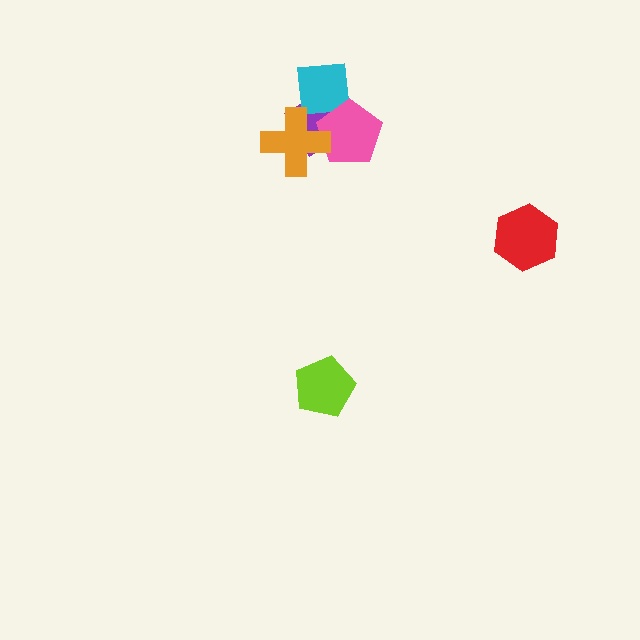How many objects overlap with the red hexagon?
0 objects overlap with the red hexagon.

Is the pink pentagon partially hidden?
Yes, it is partially covered by another shape.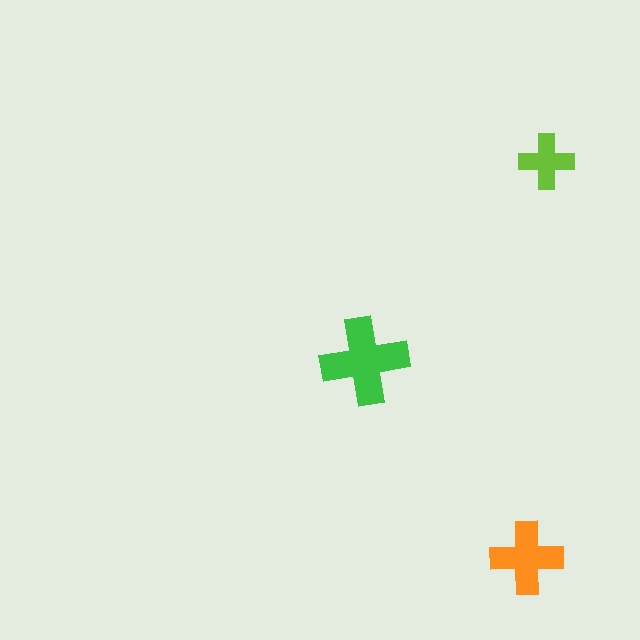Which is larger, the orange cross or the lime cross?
The orange one.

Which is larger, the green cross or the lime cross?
The green one.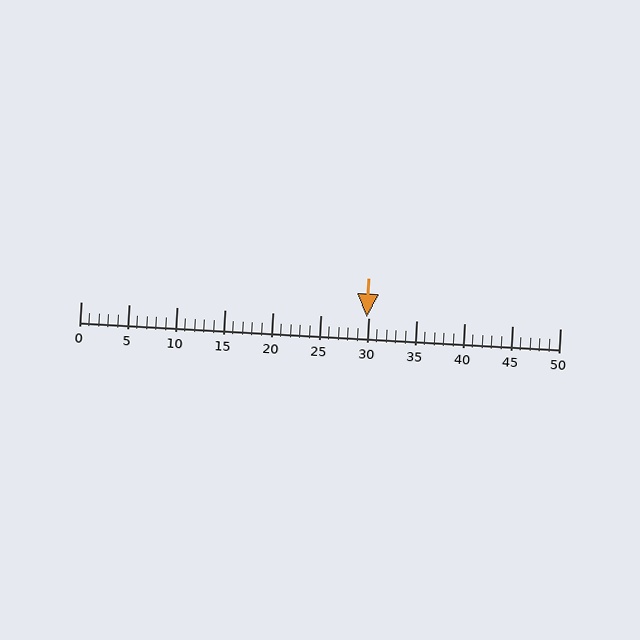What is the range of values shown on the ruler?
The ruler shows values from 0 to 50.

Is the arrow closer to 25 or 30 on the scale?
The arrow is closer to 30.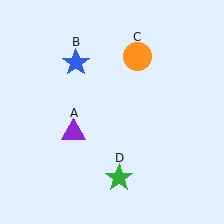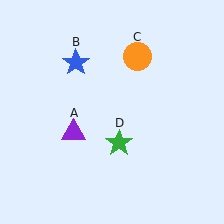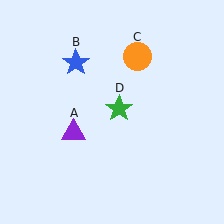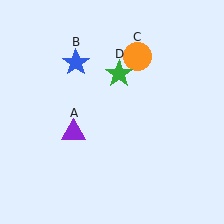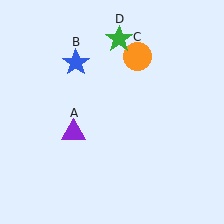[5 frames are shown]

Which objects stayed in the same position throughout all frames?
Purple triangle (object A) and blue star (object B) and orange circle (object C) remained stationary.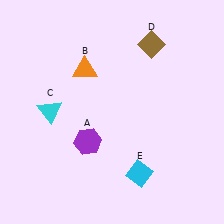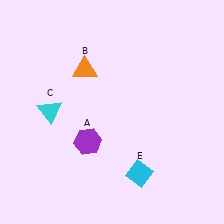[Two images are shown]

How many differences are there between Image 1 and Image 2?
There is 1 difference between the two images.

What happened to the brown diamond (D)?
The brown diamond (D) was removed in Image 2. It was in the top-right area of Image 1.